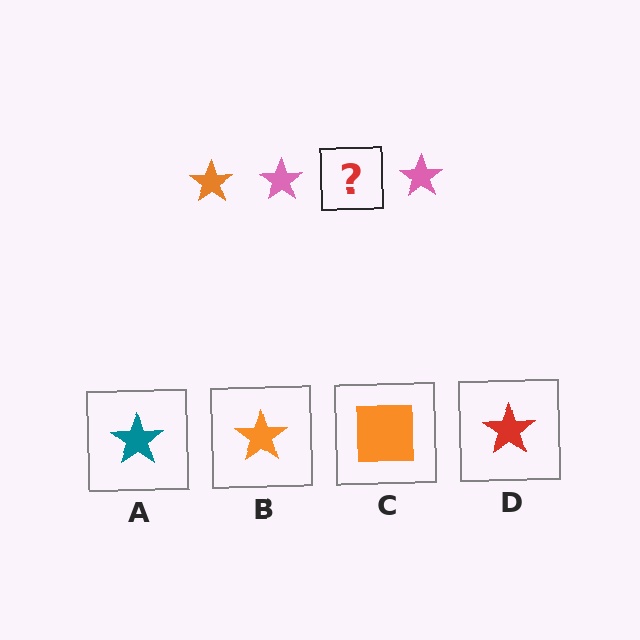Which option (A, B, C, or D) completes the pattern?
B.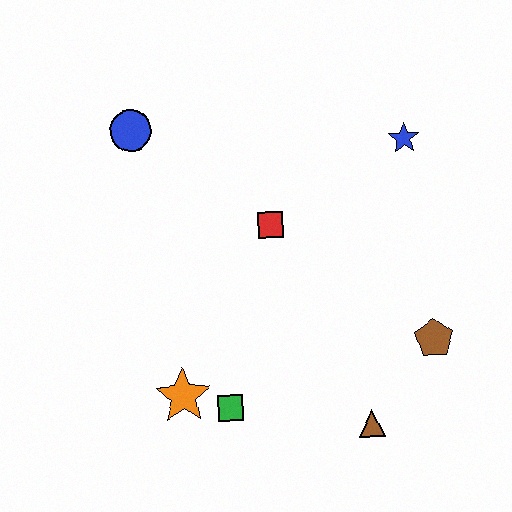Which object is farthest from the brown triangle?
The blue circle is farthest from the brown triangle.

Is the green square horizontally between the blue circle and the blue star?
Yes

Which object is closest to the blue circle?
The red square is closest to the blue circle.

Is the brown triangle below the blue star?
Yes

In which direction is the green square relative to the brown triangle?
The green square is to the left of the brown triangle.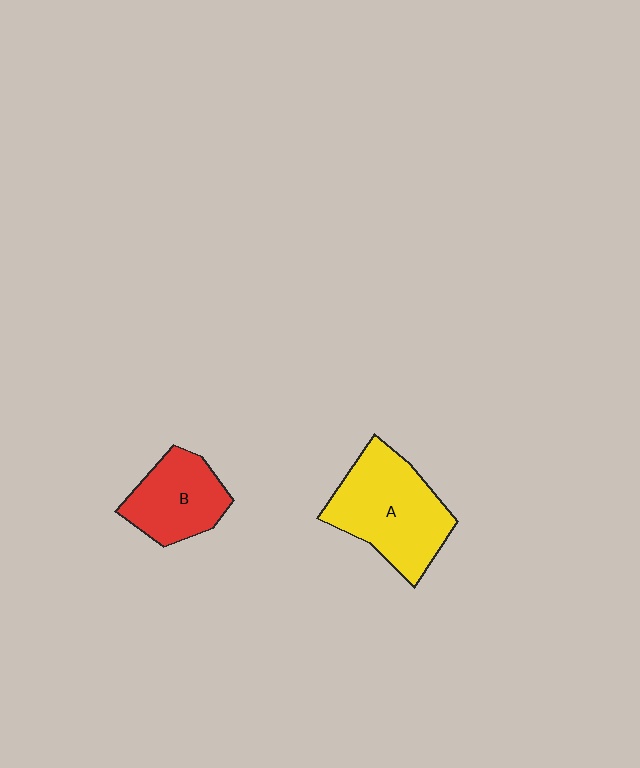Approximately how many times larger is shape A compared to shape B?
Approximately 1.5 times.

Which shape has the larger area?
Shape A (yellow).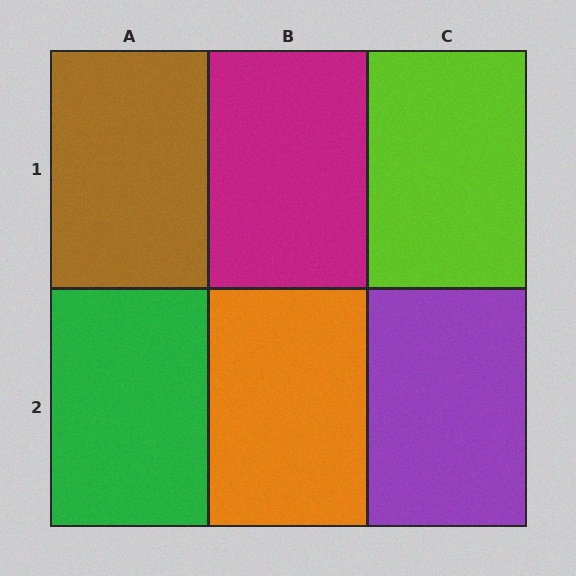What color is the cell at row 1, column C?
Lime.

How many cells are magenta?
1 cell is magenta.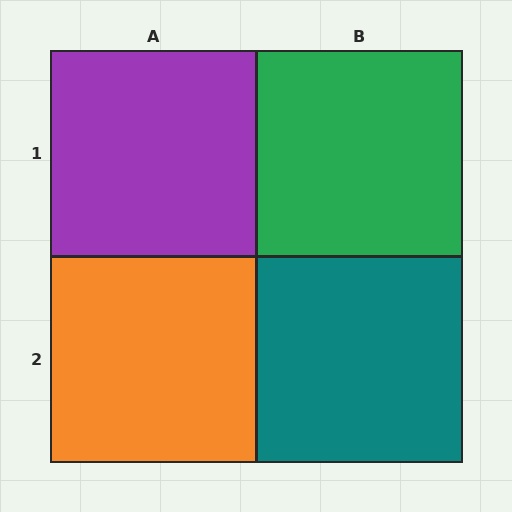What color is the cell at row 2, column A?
Orange.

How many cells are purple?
1 cell is purple.